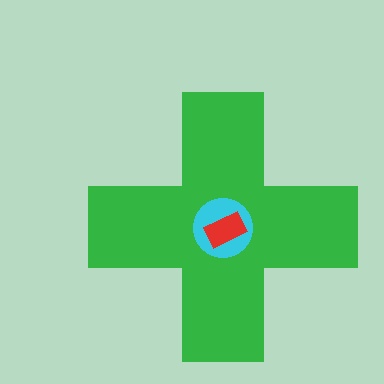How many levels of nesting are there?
3.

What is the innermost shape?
The red rectangle.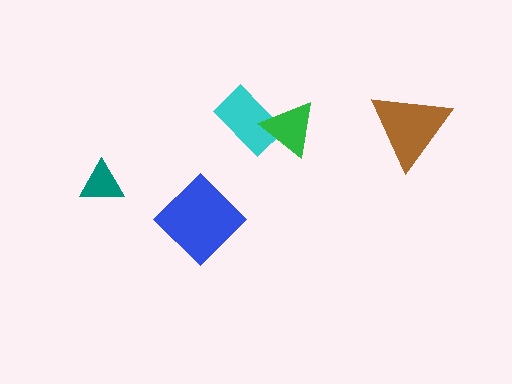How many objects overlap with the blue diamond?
0 objects overlap with the blue diamond.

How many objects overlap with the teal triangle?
0 objects overlap with the teal triangle.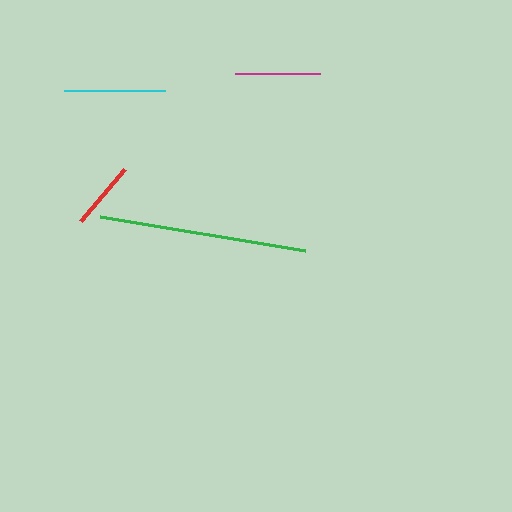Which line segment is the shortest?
The red line is the shortest at approximately 68 pixels.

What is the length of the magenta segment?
The magenta segment is approximately 85 pixels long.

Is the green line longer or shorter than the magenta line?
The green line is longer than the magenta line.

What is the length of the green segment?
The green segment is approximately 208 pixels long.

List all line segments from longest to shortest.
From longest to shortest: green, cyan, magenta, red.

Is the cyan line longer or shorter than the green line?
The green line is longer than the cyan line.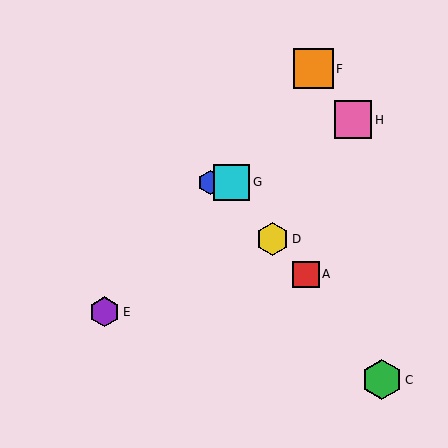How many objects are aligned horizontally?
2 objects (B, G) are aligned horizontally.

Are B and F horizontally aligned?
No, B is at y≈182 and F is at y≈69.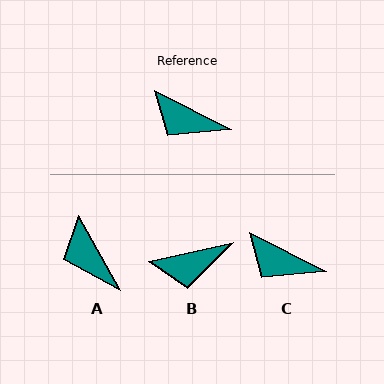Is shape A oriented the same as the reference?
No, it is off by about 34 degrees.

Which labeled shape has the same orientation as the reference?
C.